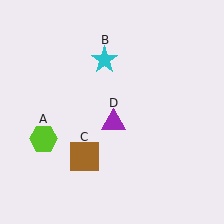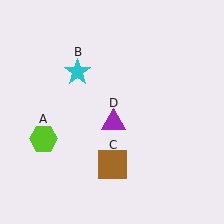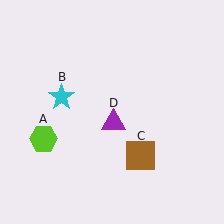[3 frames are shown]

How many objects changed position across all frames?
2 objects changed position: cyan star (object B), brown square (object C).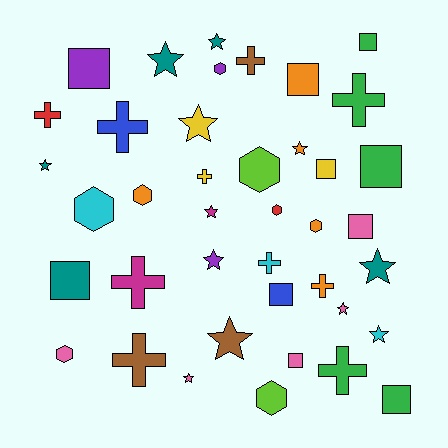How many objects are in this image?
There are 40 objects.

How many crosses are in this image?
There are 10 crosses.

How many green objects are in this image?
There are 5 green objects.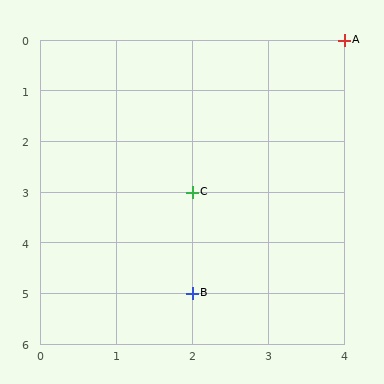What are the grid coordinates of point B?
Point B is at grid coordinates (2, 5).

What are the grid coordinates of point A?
Point A is at grid coordinates (4, 0).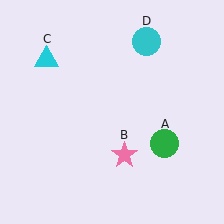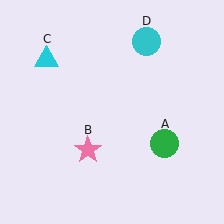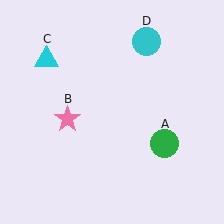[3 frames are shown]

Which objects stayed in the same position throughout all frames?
Green circle (object A) and cyan triangle (object C) and cyan circle (object D) remained stationary.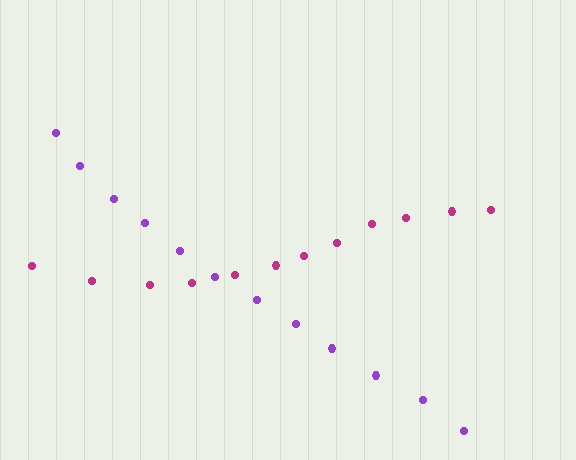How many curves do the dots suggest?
There are 2 distinct paths.